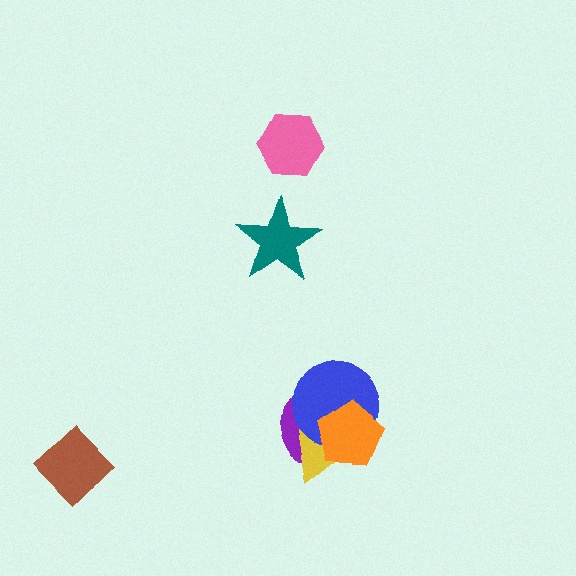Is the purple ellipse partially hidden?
Yes, it is partially covered by another shape.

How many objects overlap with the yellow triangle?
3 objects overlap with the yellow triangle.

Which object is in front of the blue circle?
The orange pentagon is in front of the blue circle.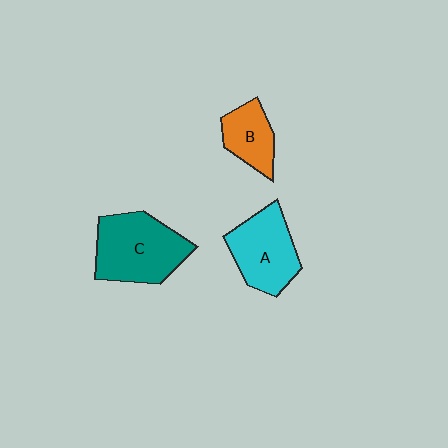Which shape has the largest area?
Shape C (teal).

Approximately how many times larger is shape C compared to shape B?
Approximately 1.9 times.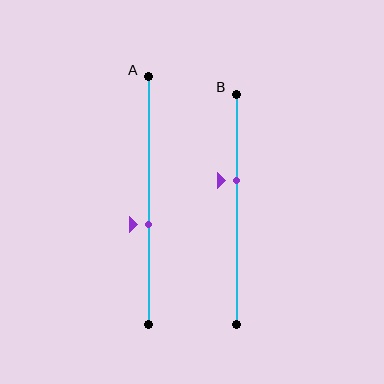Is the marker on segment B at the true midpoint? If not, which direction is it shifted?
No, the marker on segment B is shifted upward by about 12% of the segment length.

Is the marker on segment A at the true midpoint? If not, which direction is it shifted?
No, the marker on segment A is shifted downward by about 10% of the segment length.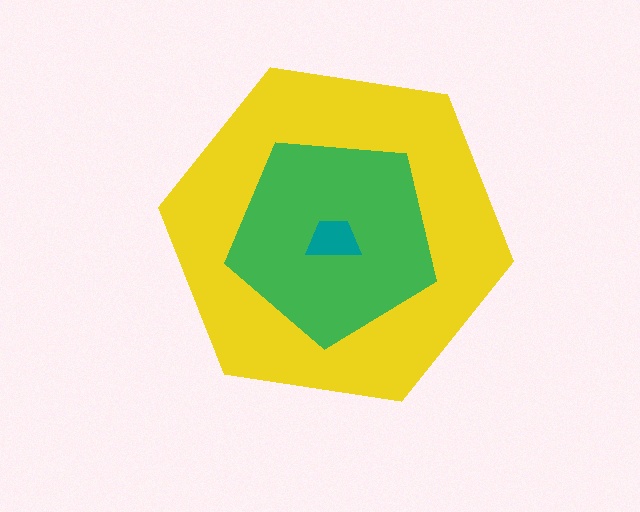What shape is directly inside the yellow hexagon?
The green pentagon.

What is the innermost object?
The teal trapezoid.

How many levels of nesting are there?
3.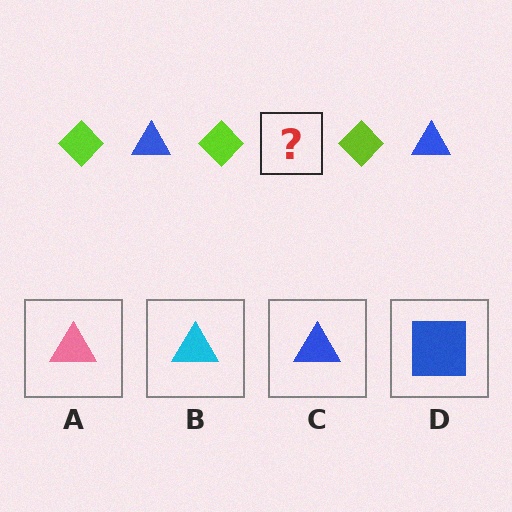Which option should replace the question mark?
Option C.